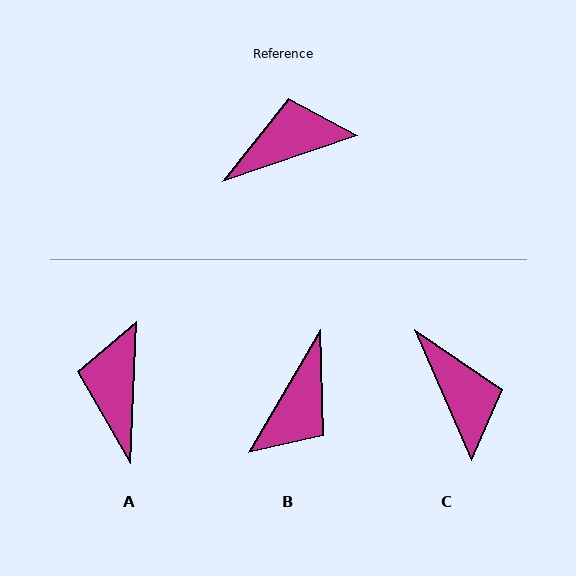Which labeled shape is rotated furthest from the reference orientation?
B, about 139 degrees away.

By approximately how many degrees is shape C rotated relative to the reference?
Approximately 85 degrees clockwise.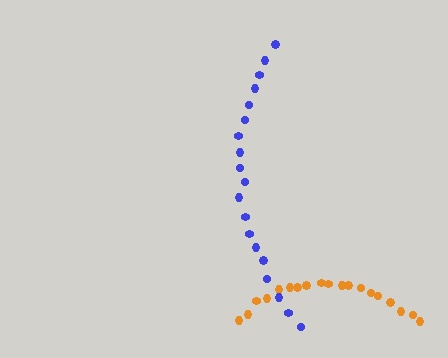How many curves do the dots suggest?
There are 2 distinct paths.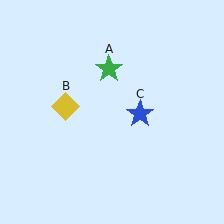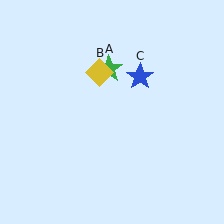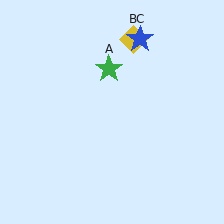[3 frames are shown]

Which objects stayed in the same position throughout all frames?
Green star (object A) remained stationary.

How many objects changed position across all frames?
2 objects changed position: yellow diamond (object B), blue star (object C).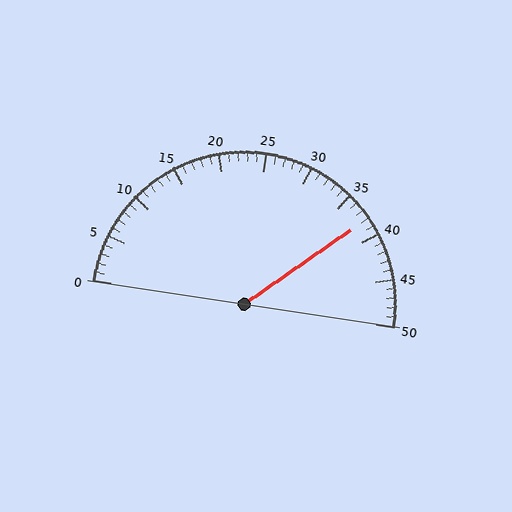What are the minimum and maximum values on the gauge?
The gauge ranges from 0 to 50.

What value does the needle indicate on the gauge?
The needle indicates approximately 38.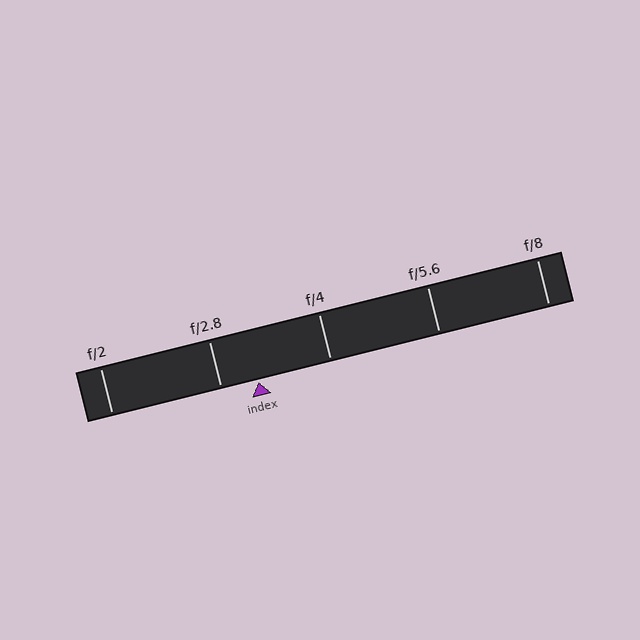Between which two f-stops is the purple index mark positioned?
The index mark is between f/2.8 and f/4.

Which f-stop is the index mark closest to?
The index mark is closest to f/2.8.